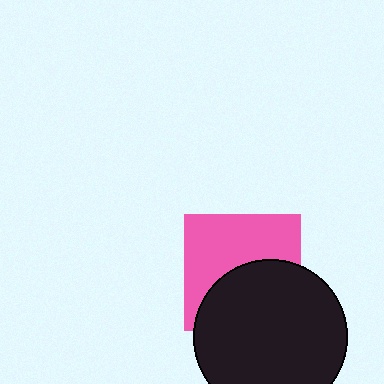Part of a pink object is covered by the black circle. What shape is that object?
It is a square.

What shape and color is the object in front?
The object in front is a black circle.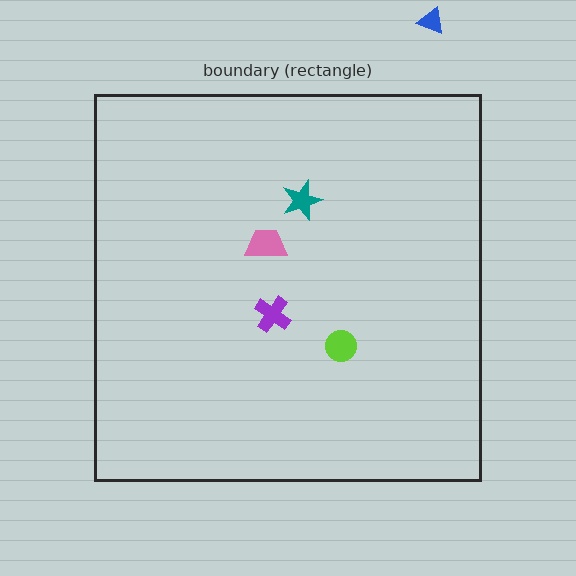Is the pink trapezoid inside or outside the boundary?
Inside.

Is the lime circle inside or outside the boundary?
Inside.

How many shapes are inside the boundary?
4 inside, 1 outside.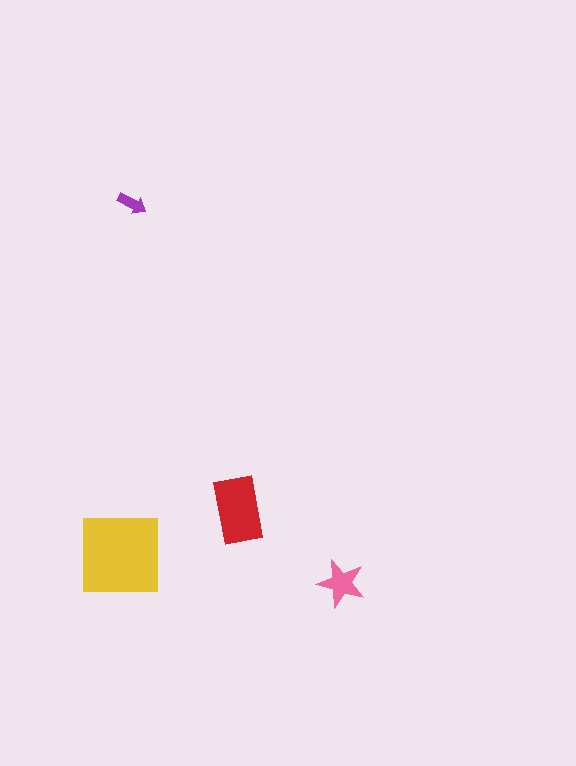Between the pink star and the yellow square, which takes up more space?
The yellow square.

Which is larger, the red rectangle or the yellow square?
The yellow square.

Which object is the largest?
The yellow square.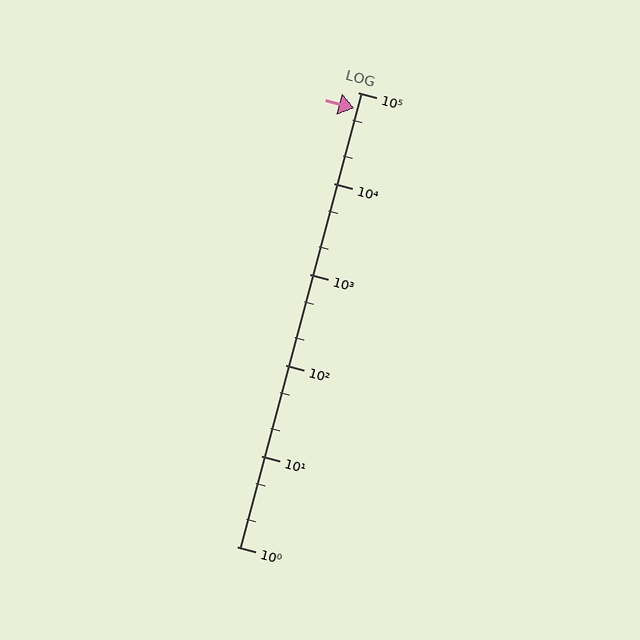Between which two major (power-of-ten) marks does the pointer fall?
The pointer is between 10000 and 100000.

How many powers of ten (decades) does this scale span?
The scale spans 5 decades, from 1 to 100000.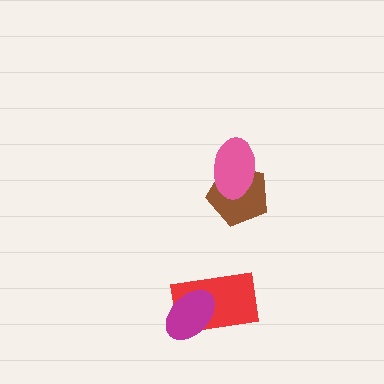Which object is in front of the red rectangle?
The magenta ellipse is in front of the red rectangle.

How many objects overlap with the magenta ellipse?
1 object overlaps with the magenta ellipse.